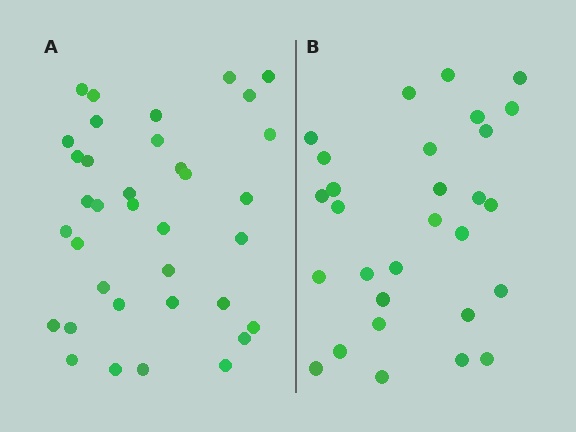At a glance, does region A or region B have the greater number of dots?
Region A (the left region) has more dots.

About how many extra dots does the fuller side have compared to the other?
Region A has roughly 8 or so more dots than region B.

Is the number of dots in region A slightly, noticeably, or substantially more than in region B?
Region A has only slightly more — the two regions are fairly close. The ratio is roughly 1.2 to 1.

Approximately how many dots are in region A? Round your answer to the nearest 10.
About 40 dots. (The exact count is 36, which rounds to 40.)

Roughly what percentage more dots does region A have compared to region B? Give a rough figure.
About 25% more.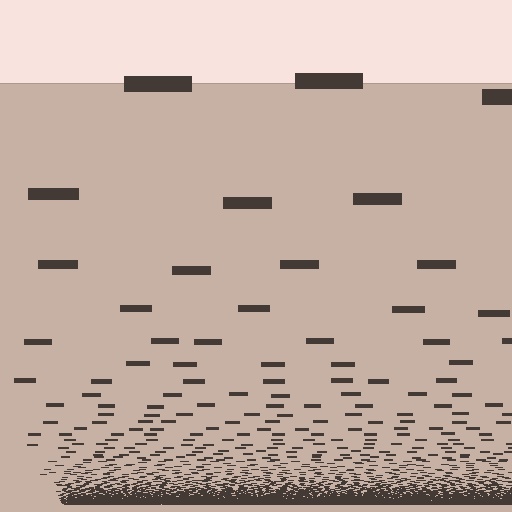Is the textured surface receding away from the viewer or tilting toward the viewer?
The surface appears to tilt toward the viewer. Texture elements get larger and sparser toward the top.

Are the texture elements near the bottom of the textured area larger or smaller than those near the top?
Smaller. The gradient is inverted — elements near the bottom are smaller and denser.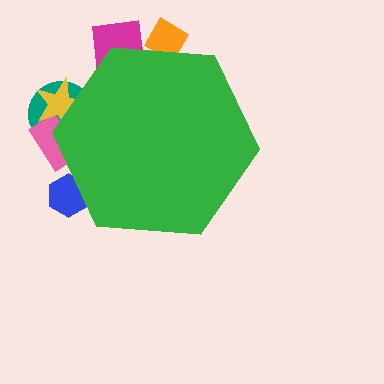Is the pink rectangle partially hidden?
Yes, the pink rectangle is partially hidden behind the green hexagon.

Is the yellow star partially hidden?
Yes, the yellow star is partially hidden behind the green hexagon.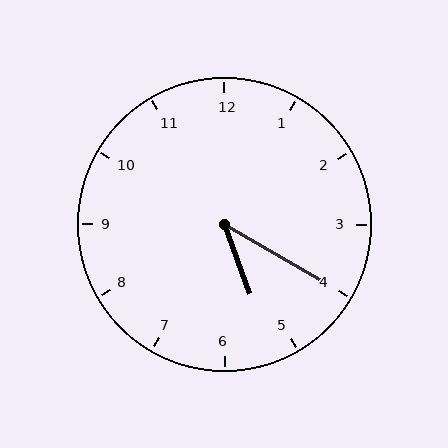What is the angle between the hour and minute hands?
Approximately 40 degrees.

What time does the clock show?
5:20.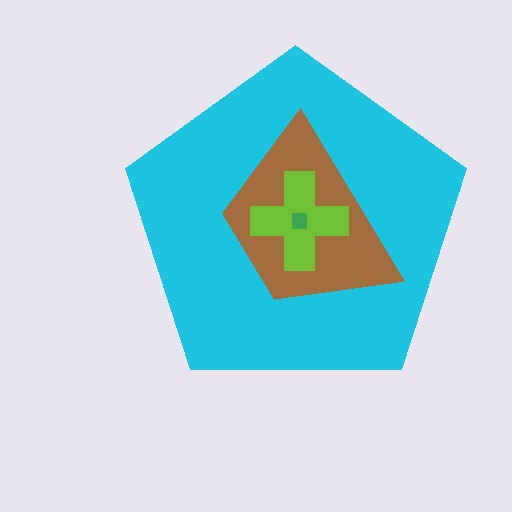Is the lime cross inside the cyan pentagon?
Yes.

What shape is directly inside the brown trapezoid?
The lime cross.